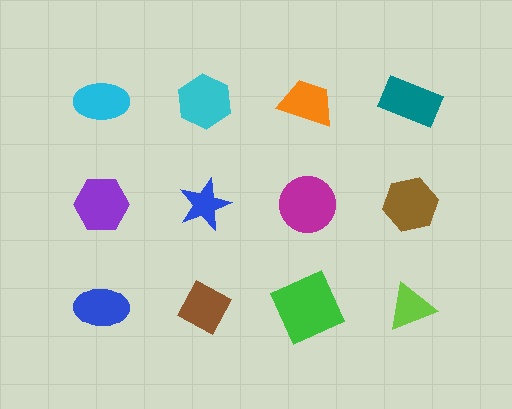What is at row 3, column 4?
A lime triangle.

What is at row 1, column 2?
A cyan hexagon.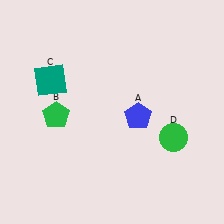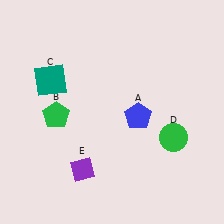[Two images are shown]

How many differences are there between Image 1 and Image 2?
There is 1 difference between the two images.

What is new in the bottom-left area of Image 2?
A purple diamond (E) was added in the bottom-left area of Image 2.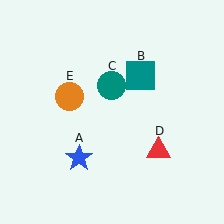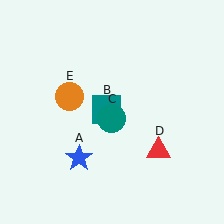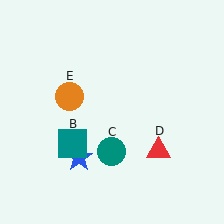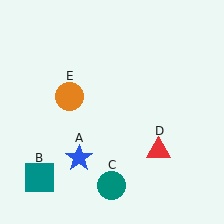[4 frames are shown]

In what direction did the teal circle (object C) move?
The teal circle (object C) moved down.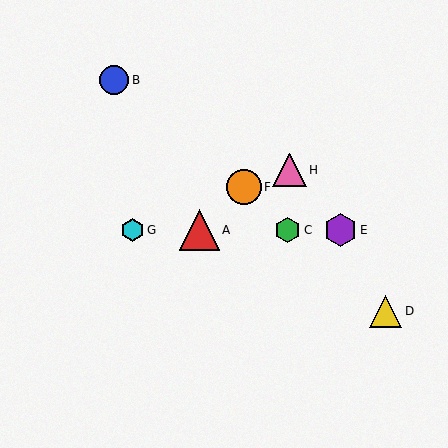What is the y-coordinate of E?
Object E is at y≈230.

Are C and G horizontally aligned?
Yes, both are at y≈230.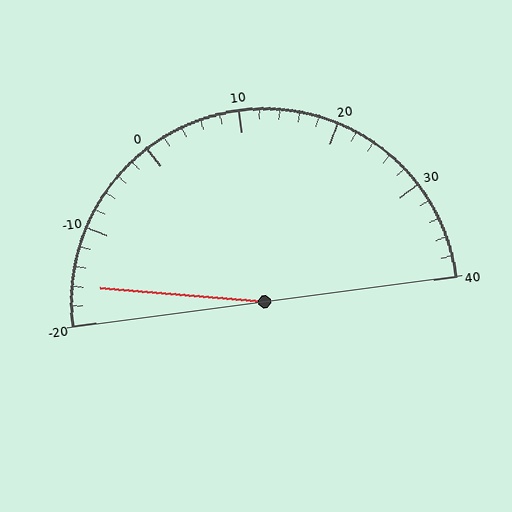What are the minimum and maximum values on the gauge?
The gauge ranges from -20 to 40.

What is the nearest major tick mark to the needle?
The nearest major tick mark is -20.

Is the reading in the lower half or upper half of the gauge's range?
The reading is in the lower half of the range (-20 to 40).